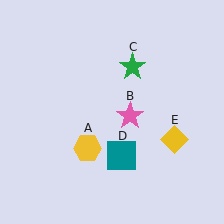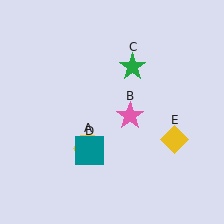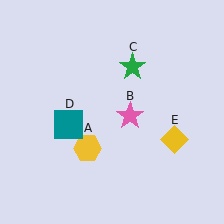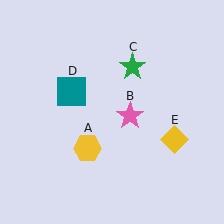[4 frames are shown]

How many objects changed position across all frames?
1 object changed position: teal square (object D).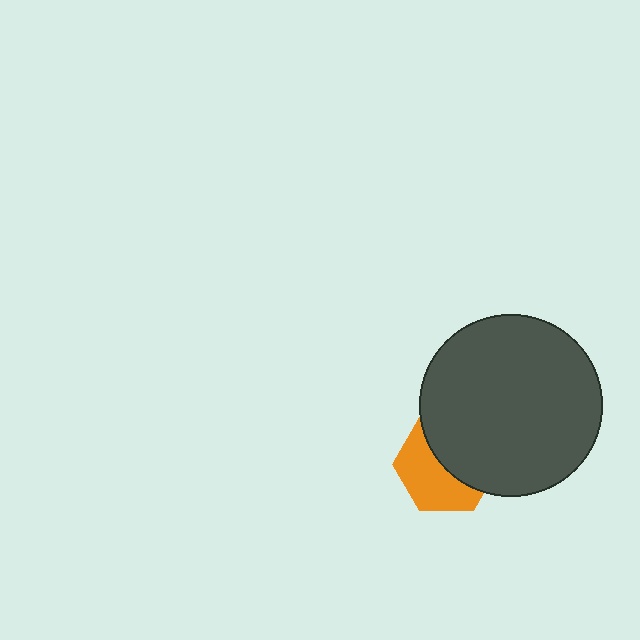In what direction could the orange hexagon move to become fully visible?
The orange hexagon could move toward the lower-left. That would shift it out from behind the dark gray circle entirely.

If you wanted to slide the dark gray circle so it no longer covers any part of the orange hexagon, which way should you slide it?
Slide it toward the upper-right — that is the most direct way to separate the two shapes.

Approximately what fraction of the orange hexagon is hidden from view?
Roughly 50% of the orange hexagon is hidden behind the dark gray circle.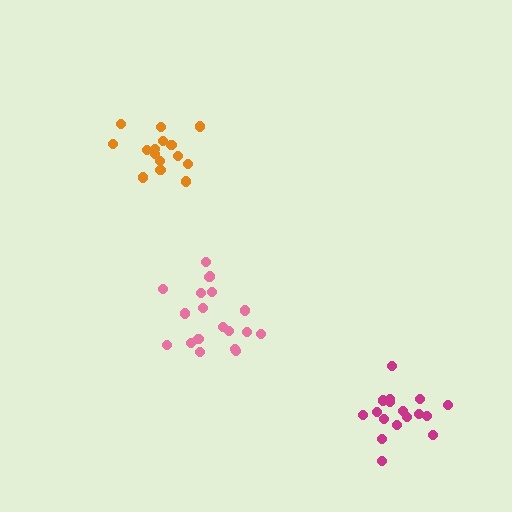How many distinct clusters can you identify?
There are 3 distinct clusters.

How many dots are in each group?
Group 1: 19 dots, Group 2: 17 dots, Group 3: 15 dots (51 total).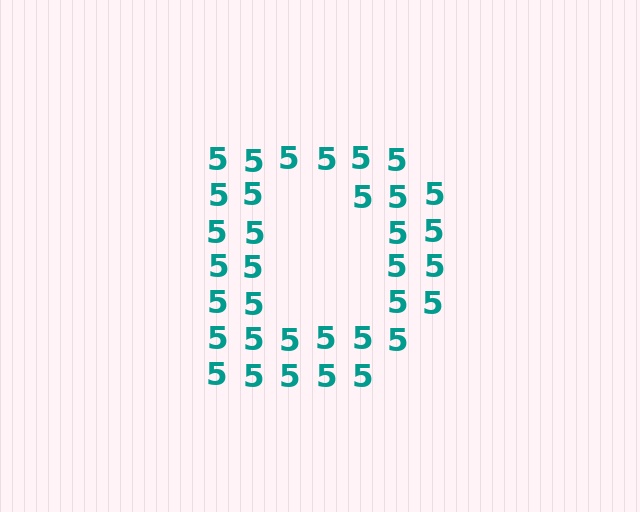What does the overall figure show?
The overall figure shows the letter D.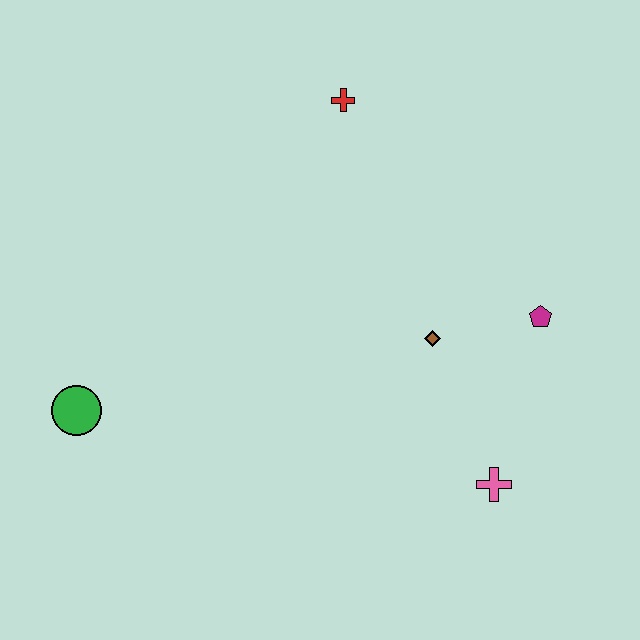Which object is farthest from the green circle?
The magenta pentagon is farthest from the green circle.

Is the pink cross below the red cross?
Yes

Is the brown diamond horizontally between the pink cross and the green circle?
Yes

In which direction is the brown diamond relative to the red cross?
The brown diamond is below the red cross.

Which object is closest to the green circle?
The brown diamond is closest to the green circle.